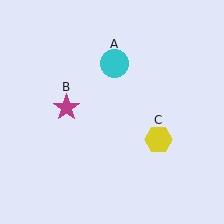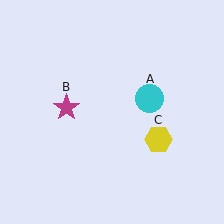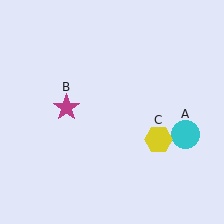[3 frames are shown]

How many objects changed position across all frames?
1 object changed position: cyan circle (object A).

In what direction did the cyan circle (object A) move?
The cyan circle (object A) moved down and to the right.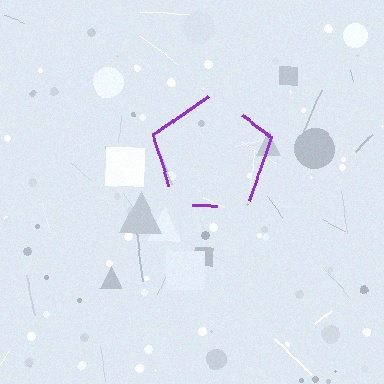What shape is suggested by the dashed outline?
The dashed outline suggests a pentagon.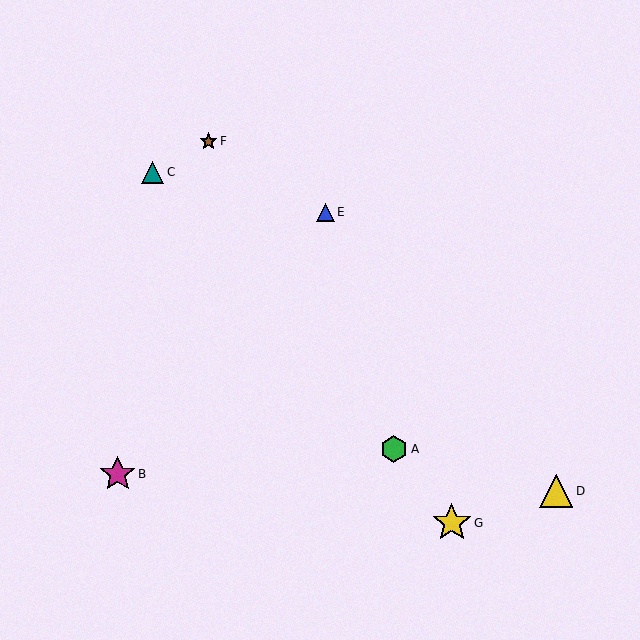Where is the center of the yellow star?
The center of the yellow star is at (452, 523).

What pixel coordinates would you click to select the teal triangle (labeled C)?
Click at (153, 172) to select the teal triangle C.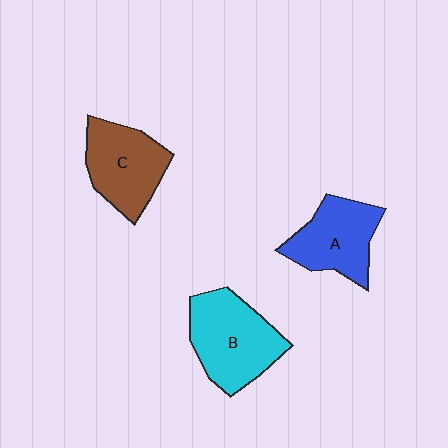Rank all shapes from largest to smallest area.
From largest to smallest: B (cyan), C (brown), A (blue).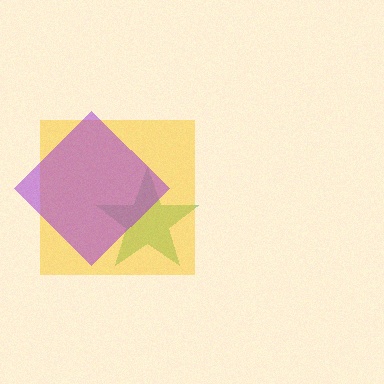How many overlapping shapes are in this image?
There are 3 overlapping shapes in the image.